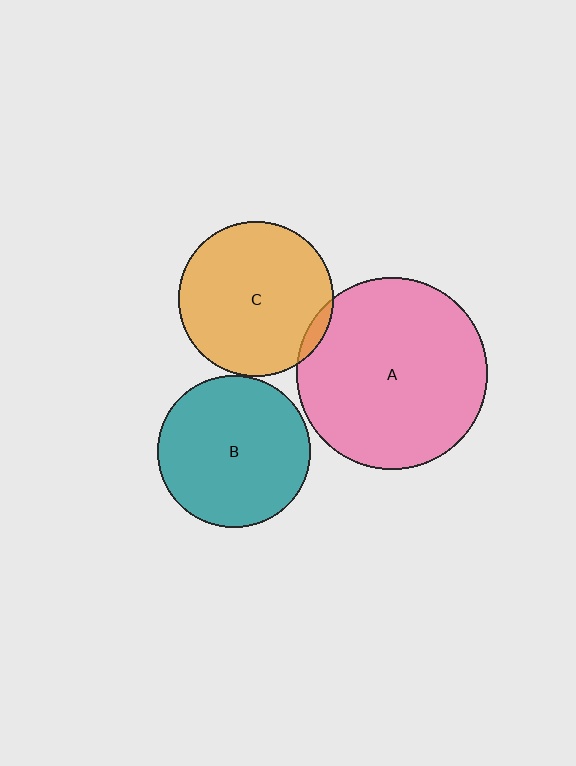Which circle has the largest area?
Circle A (pink).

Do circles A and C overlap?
Yes.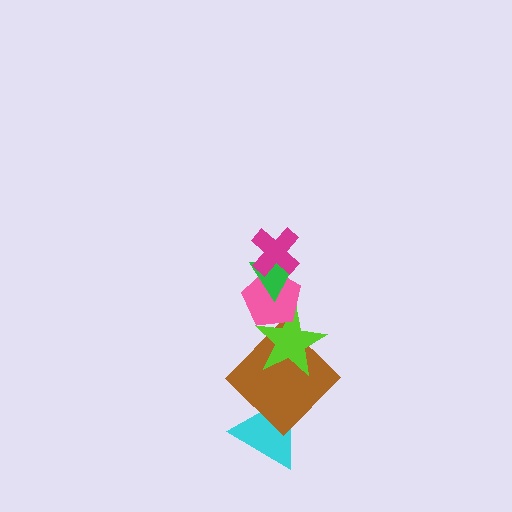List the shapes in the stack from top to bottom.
From top to bottom: the magenta cross, the green triangle, the pink pentagon, the lime star, the brown diamond, the cyan triangle.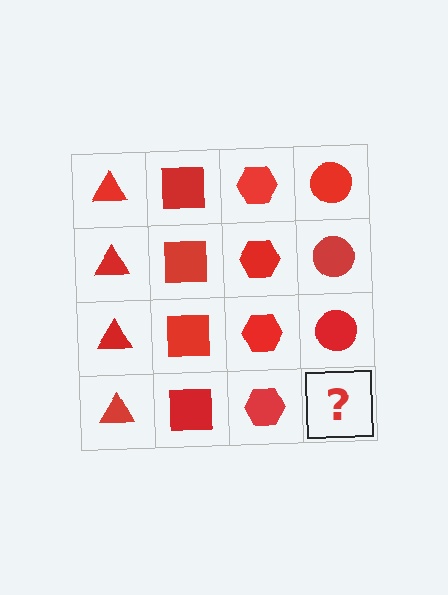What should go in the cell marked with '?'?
The missing cell should contain a red circle.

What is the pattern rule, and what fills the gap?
The rule is that each column has a consistent shape. The gap should be filled with a red circle.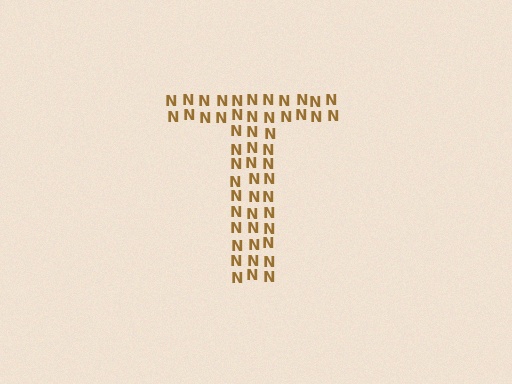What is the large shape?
The large shape is the letter T.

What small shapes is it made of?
It is made of small letter N's.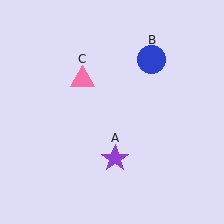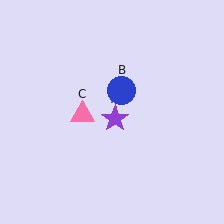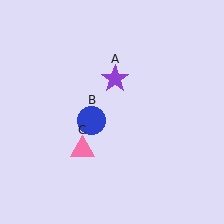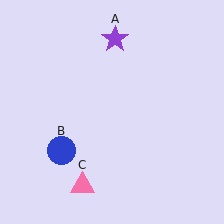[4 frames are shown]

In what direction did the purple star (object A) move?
The purple star (object A) moved up.